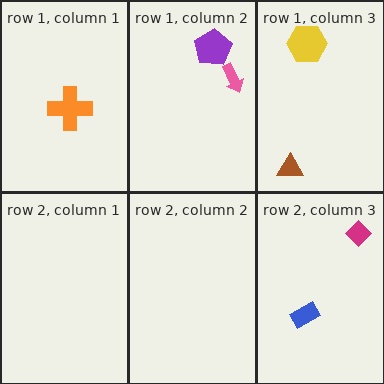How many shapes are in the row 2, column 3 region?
2.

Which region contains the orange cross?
The row 1, column 1 region.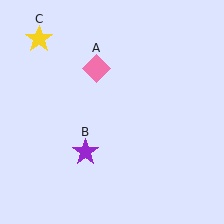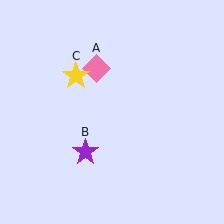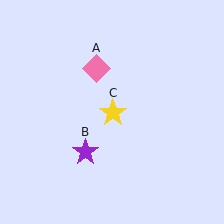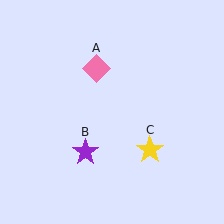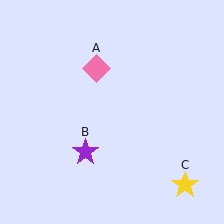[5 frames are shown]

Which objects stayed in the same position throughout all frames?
Pink diamond (object A) and purple star (object B) remained stationary.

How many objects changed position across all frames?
1 object changed position: yellow star (object C).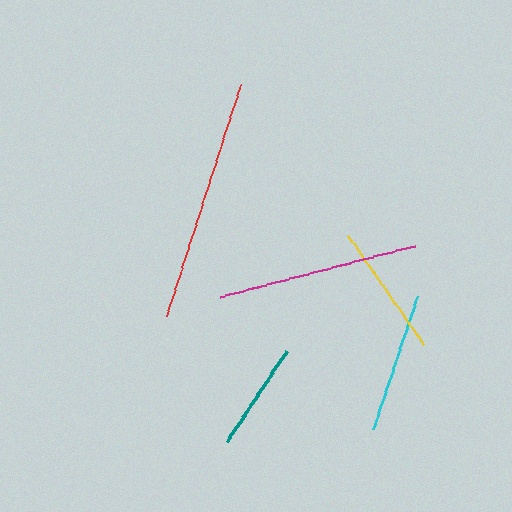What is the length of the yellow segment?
The yellow segment is approximately 133 pixels long.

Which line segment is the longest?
The red line is the longest at approximately 243 pixels.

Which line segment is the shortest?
The teal line is the shortest at approximately 109 pixels.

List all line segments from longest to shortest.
From longest to shortest: red, magenta, cyan, yellow, teal.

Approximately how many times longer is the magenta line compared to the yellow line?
The magenta line is approximately 1.5 times the length of the yellow line.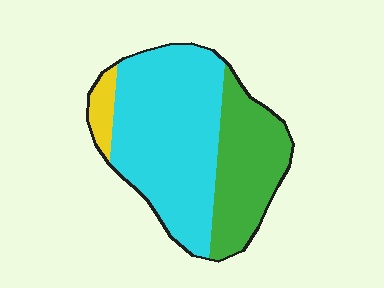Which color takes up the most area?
Cyan, at roughly 60%.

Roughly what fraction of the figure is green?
Green covers around 35% of the figure.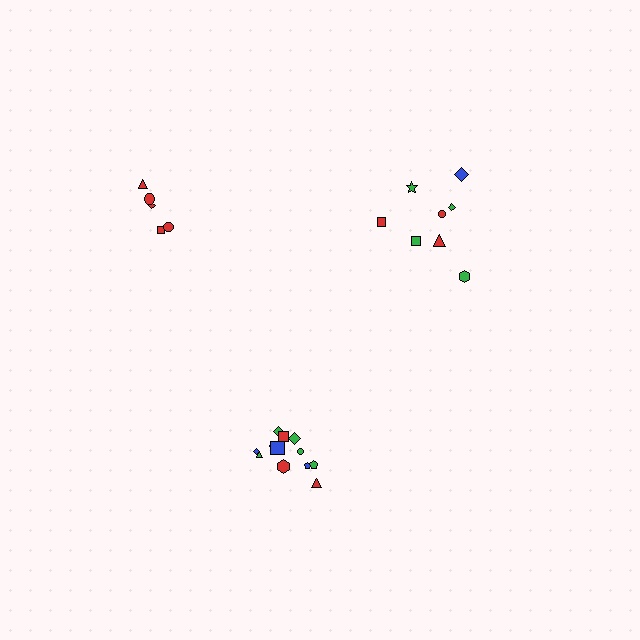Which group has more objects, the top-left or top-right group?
The top-right group.